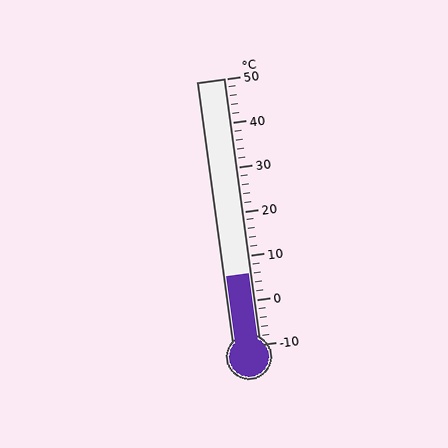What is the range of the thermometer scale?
The thermometer scale ranges from -10°C to 50°C.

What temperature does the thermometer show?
The thermometer shows approximately 6°C.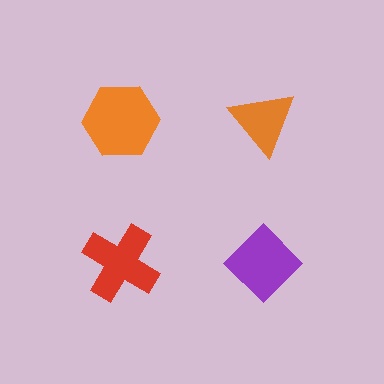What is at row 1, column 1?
An orange hexagon.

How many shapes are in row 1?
2 shapes.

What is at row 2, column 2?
A purple diamond.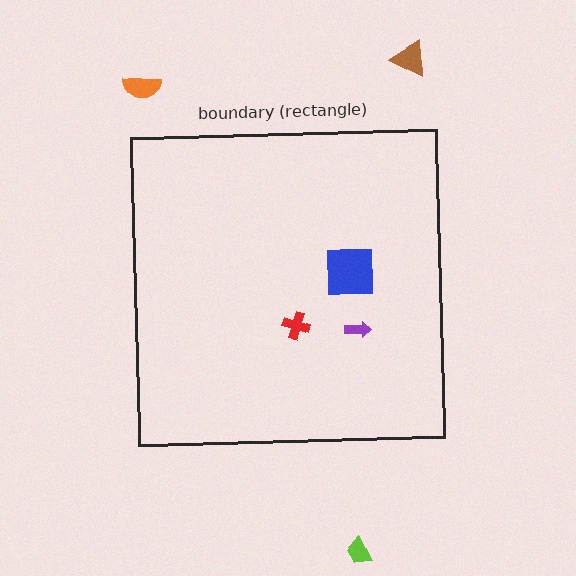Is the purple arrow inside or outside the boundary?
Inside.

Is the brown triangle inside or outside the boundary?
Outside.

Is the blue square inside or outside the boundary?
Inside.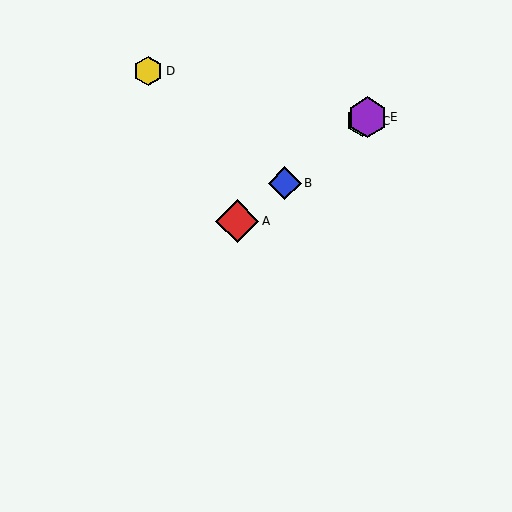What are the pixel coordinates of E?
Object E is at (367, 117).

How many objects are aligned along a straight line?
4 objects (A, B, C, E) are aligned along a straight line.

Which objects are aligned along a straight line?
Objects A, B, C, E are aligned along a straight line.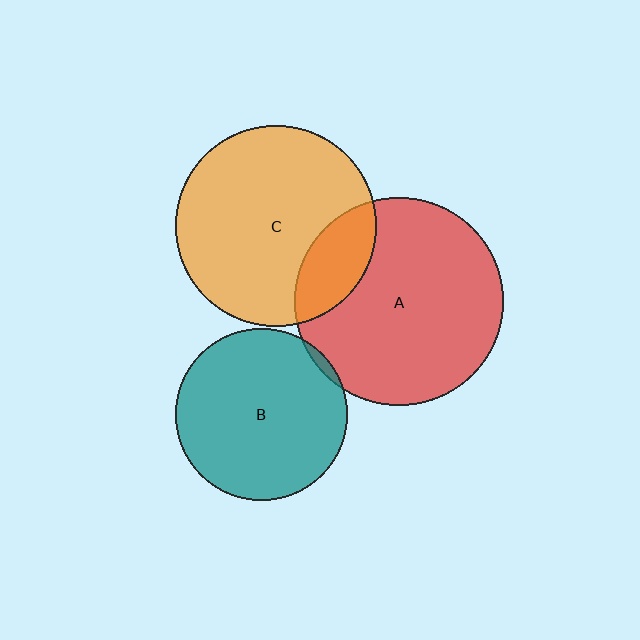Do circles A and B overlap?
Yes.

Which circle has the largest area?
Circle A (red).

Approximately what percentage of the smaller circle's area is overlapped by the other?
Approximately 5%.